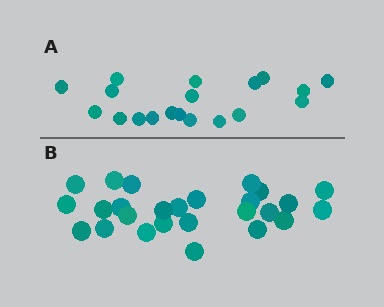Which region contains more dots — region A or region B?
Region B (the bottom region) has more dots.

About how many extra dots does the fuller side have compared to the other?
Region B has roughly 8 or so more dots than region A.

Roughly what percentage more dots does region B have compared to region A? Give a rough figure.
About 35% more.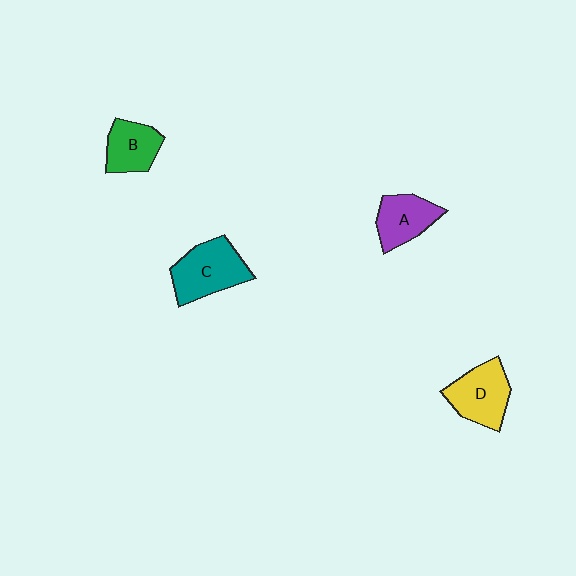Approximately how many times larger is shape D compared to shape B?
Approximately 1.3 times.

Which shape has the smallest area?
Shape B (green).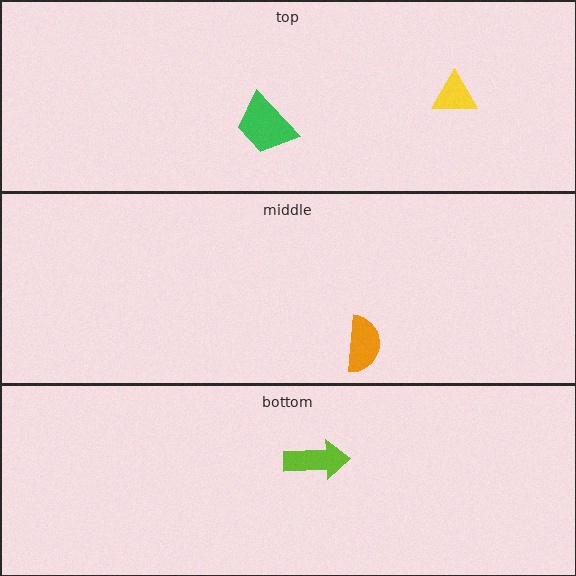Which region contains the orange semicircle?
The middle region.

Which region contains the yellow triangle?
The top region.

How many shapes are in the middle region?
1.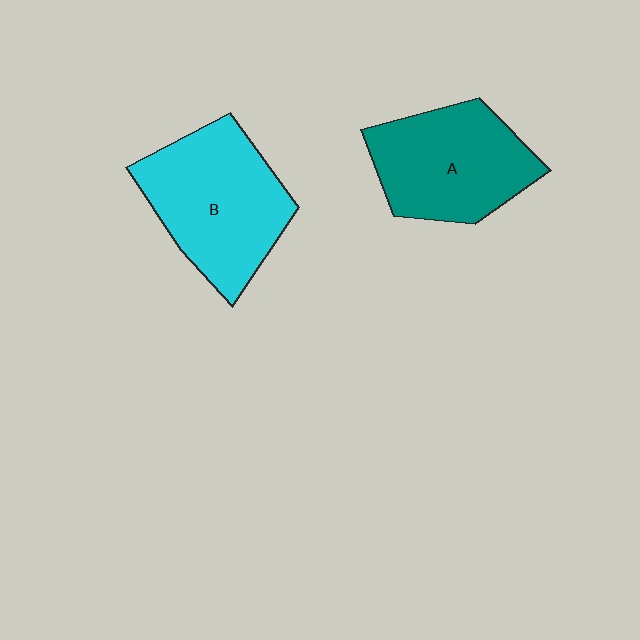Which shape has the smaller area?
Shape A (teal).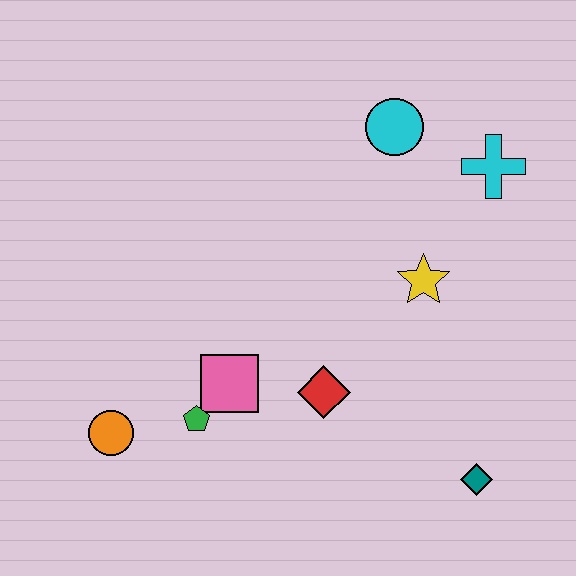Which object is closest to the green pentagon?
The pink square is closest to the green pentagon.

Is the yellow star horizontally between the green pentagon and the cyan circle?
No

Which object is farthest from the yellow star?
The orange circle is farthest from the yellow star.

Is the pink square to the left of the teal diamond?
Yes